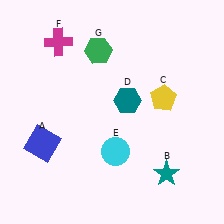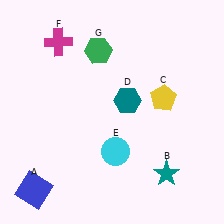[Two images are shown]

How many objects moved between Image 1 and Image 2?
1 object moved between the two images.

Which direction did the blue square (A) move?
The blue square (A) moved down.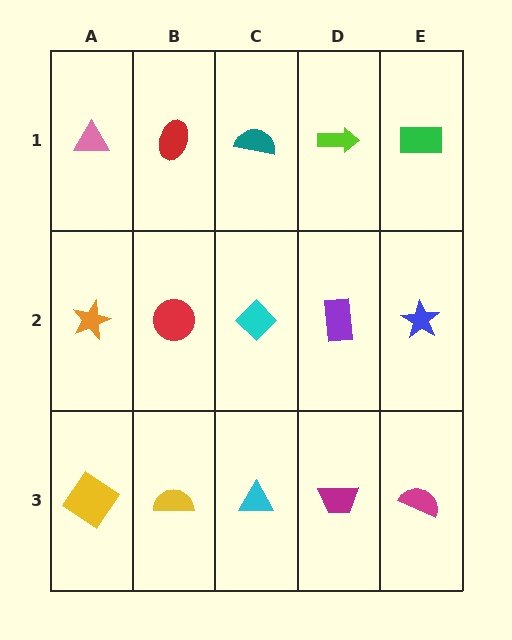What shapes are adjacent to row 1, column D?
A purple rectangle (row 2, column D), a teal semicircle (row 1, column C), a green rectangle (row 1, column E).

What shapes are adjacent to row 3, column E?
A blue star (row 2, column E), a magenta trapezoid (row 3, column D).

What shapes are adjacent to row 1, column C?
A cyan diamond (row 2, column C), a red ellipse (row 1, column B), a lime arrow (row 1, column D).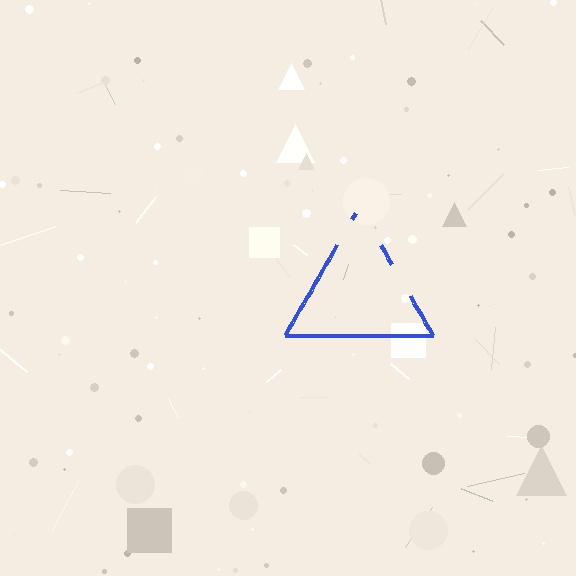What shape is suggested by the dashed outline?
The dashed outline suggests a triangle.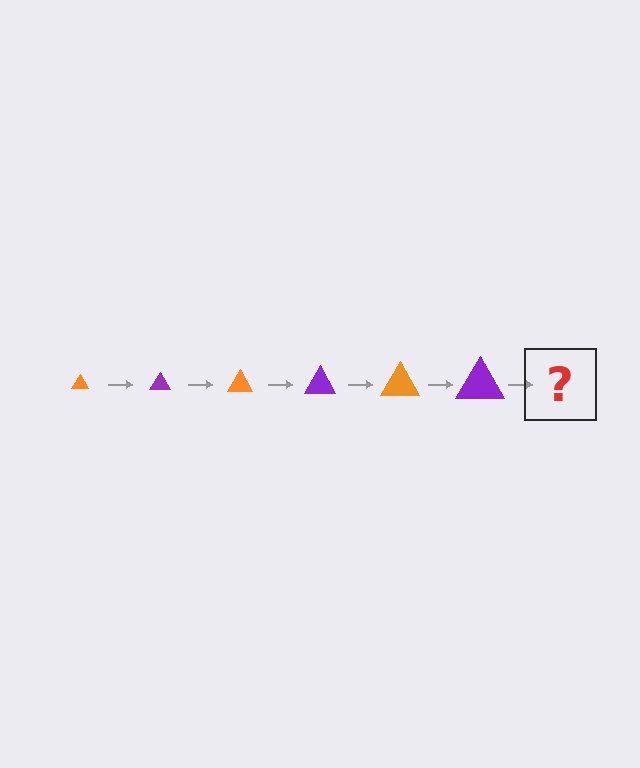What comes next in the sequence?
The next element should be an orange triangle, larger than the previous one.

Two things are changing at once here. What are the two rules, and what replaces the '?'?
The two rules are that the triangle grows larger each step and the color cycles through orange and purple. The '?' should be an orange triangle, larger than the previous one.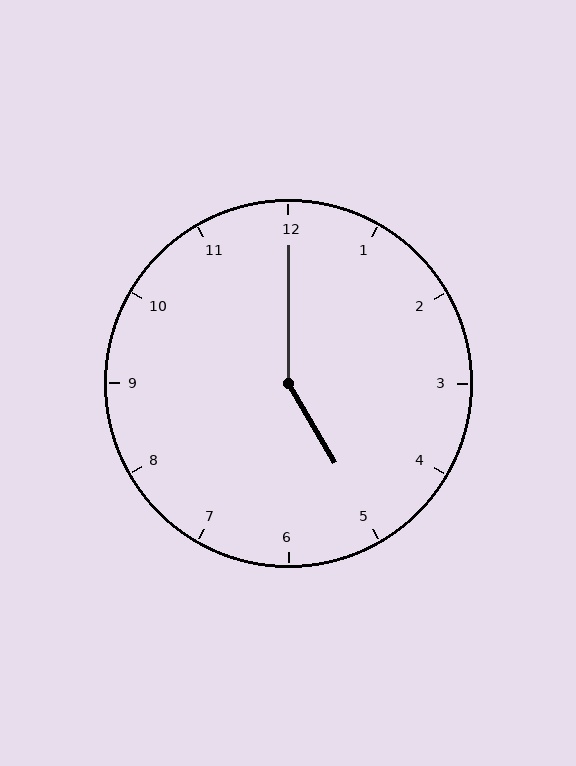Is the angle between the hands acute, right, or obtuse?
It is obtuse.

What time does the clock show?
5:00.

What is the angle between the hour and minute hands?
Approximately 150 degrees.